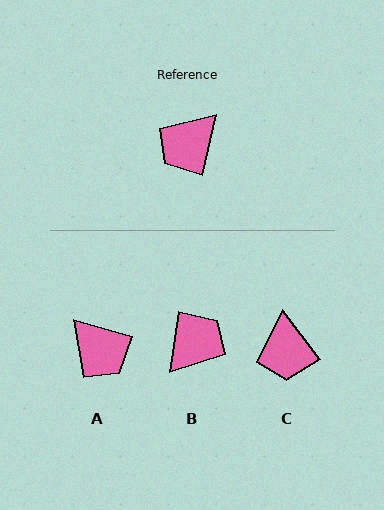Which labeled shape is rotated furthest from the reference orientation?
B, about 176 degrees away.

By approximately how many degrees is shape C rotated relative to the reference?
Approximately 50 degrees counter-clockwise.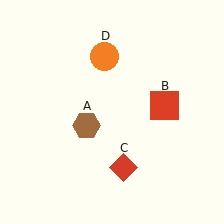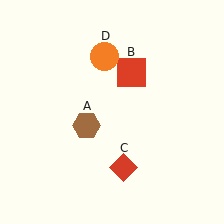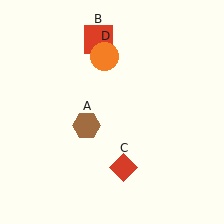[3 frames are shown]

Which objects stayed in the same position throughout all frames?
Brown hexagon (object A) and red diamond (object C) and orange circle (object D) remained stationary.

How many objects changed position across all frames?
1 object changed position: red square (object B).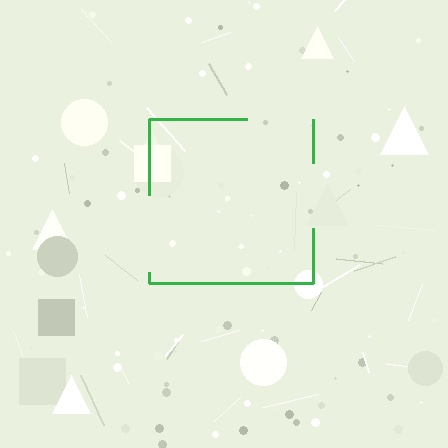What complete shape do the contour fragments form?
The contour fragments form a square.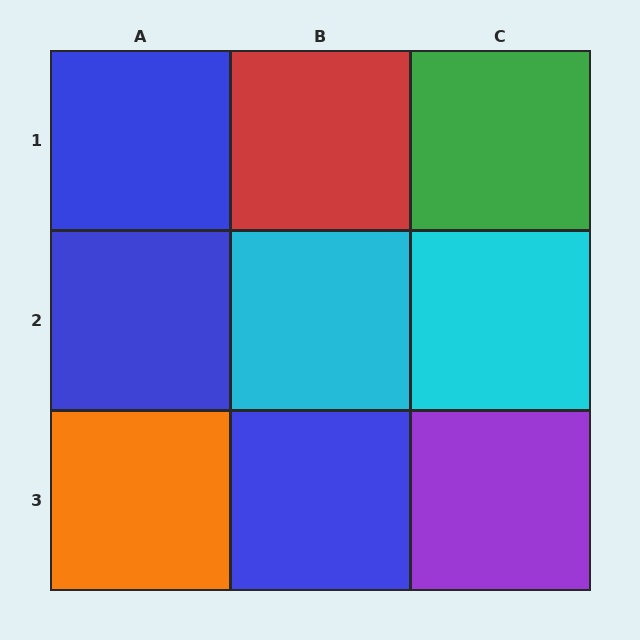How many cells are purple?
1 cell is purple.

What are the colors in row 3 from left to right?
Orange, blue, purple.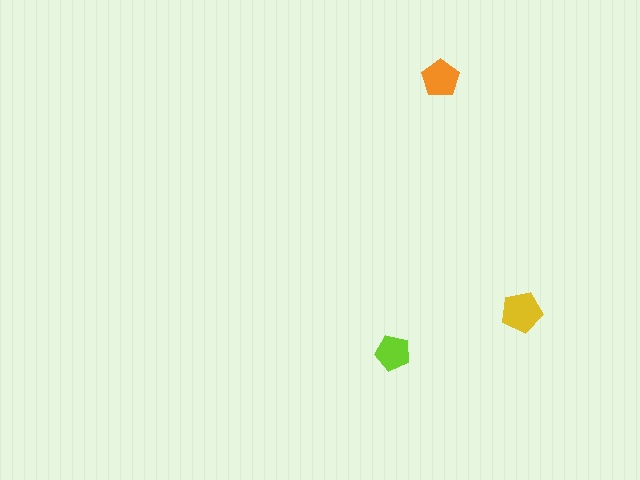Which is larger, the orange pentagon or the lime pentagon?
The orange one.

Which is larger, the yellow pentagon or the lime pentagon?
The yellow one.